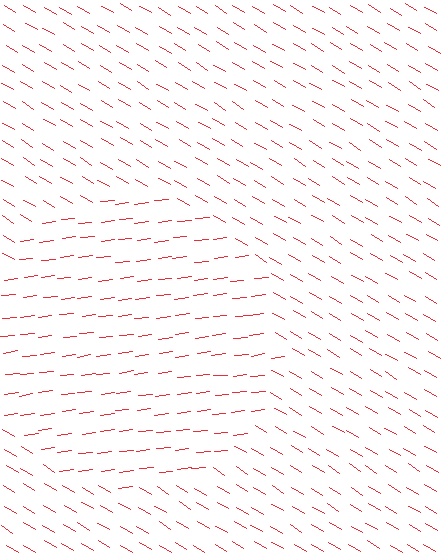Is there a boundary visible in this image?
Yes, there is a texture boundary formed by a change in line orientation.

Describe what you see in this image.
The image is filled with small red line segments. A circle region in the image has lines oriented differently from the surrounding lines, creating a visible texture boundary.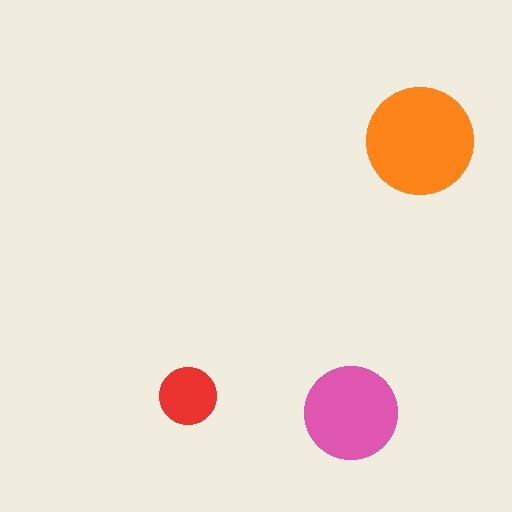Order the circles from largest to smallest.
the orange one, the pink one, the red one.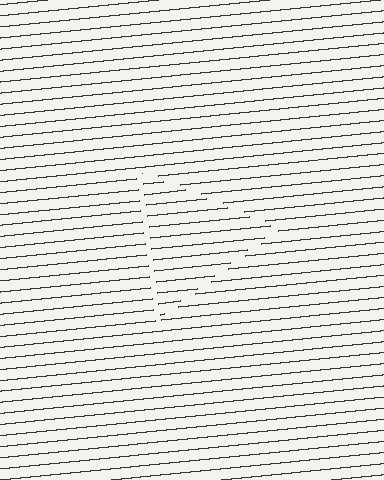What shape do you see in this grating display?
An illusory triangle. The interior of the shape contains the same grating, shifted by half a period — the contour is defined by the phase discontinuity where line-ends from the inner and outer gratings abut.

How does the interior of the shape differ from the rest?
The interior of the shape contains the same grating, shifted by half a period — the contour is defined by the phase discontinuity where line-ends from the inner and outer gratings abut.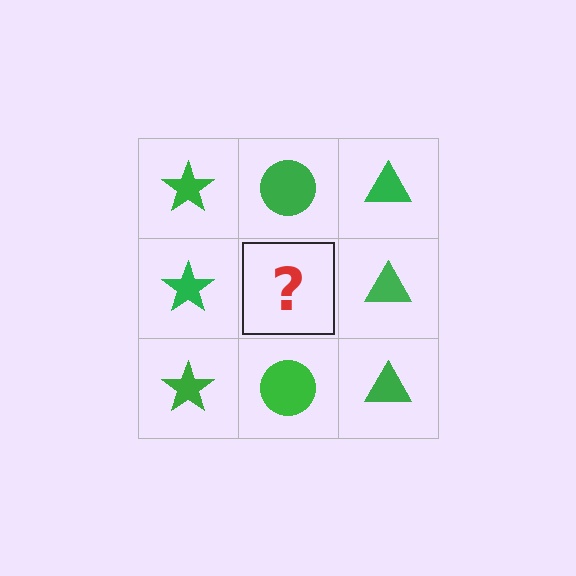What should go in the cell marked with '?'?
The missing cell should contain a green circle.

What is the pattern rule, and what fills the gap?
The rule is that each column has a consistent shape. The gap should be filled with a green circle.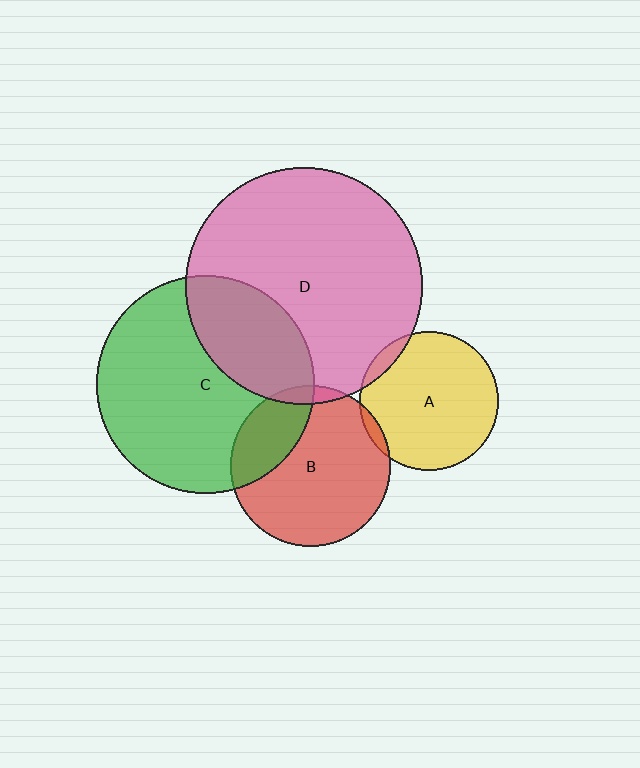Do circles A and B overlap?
Yes.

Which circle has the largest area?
Circle D (pink).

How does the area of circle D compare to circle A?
Approximately 2.9 times.